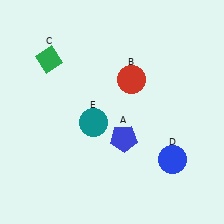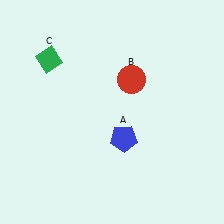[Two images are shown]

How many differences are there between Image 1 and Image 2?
There are 2 differences between the two images.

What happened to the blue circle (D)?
The blue circle (D) was removed in Image 2. It was in the bottom-right area of Image 1.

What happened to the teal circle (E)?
The teal circle (E) was removed in Image 2. It was in the bottom-left area of Image 1.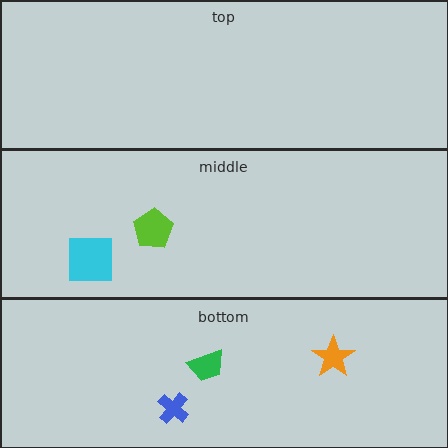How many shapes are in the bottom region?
3.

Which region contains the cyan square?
The middle region.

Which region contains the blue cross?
The bottom region.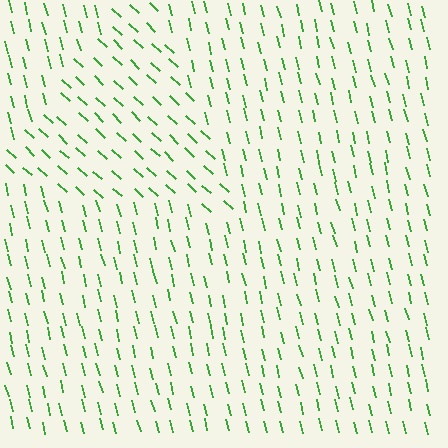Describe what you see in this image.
The image is filled with small green line segments. A triangle region in the image has lines oriented differently from the surrounding lines, creating a visible texture boundary.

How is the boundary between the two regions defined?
The boundary is defined purely by a change in line orientation (approximately 33 degrees difference). All lines are the same color and thickness.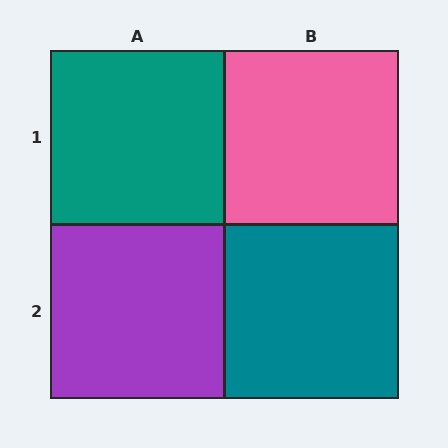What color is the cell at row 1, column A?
Teal.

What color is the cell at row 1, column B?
Pink.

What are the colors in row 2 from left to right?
Purple, teal.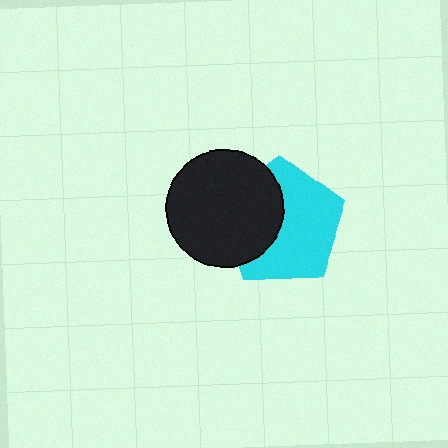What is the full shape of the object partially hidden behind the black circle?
The partially hidden object is a cyan pentagon.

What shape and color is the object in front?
The object in front is a black circle.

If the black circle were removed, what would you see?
You would see the complete cyan pentagon.